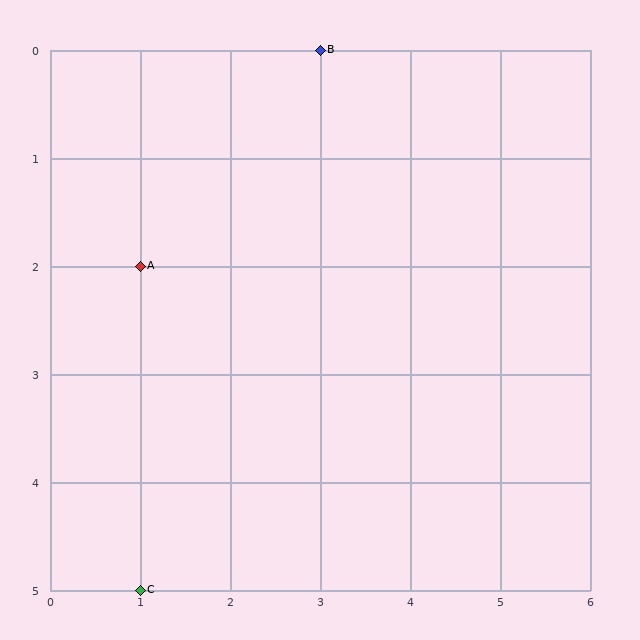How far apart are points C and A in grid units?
Points C and A are 3 rows apart.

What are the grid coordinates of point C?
Point C is at grid coordinates (1, 5).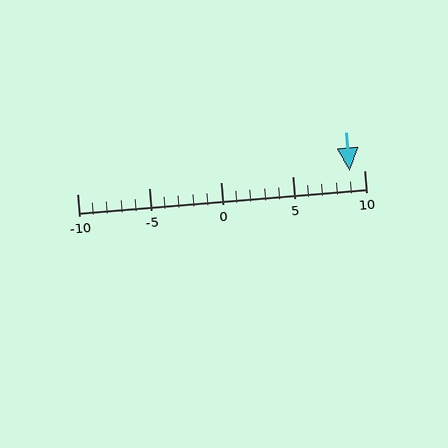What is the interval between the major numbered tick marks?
The major tick marks are spaced 5 units apart.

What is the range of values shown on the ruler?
The ruler shows values from -10 to 10.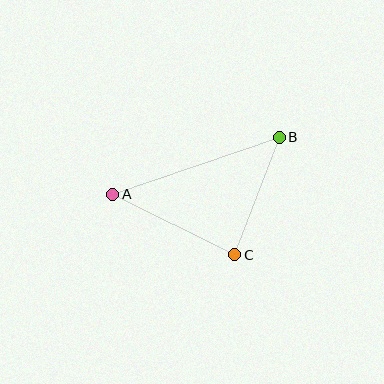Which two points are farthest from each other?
Points A and B are farthest from each other.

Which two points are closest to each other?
Points B and C are closest to each other.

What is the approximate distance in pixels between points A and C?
The distance between A and C is approximately 137 pixels.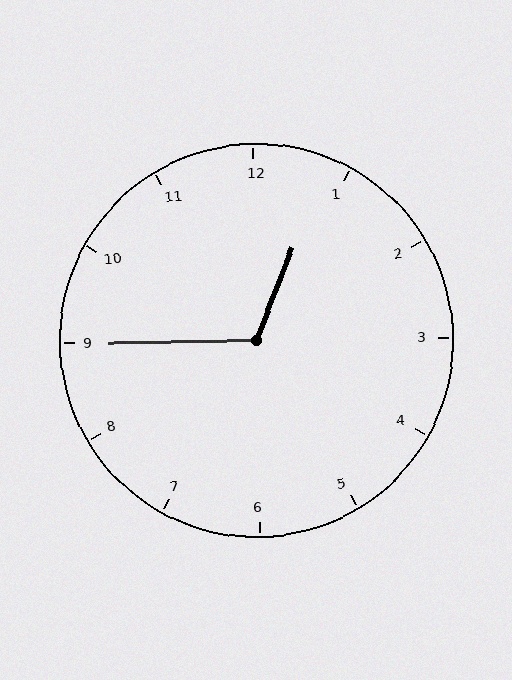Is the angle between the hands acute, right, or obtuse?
It is obtuse.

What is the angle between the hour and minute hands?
Approximately 112 degrees.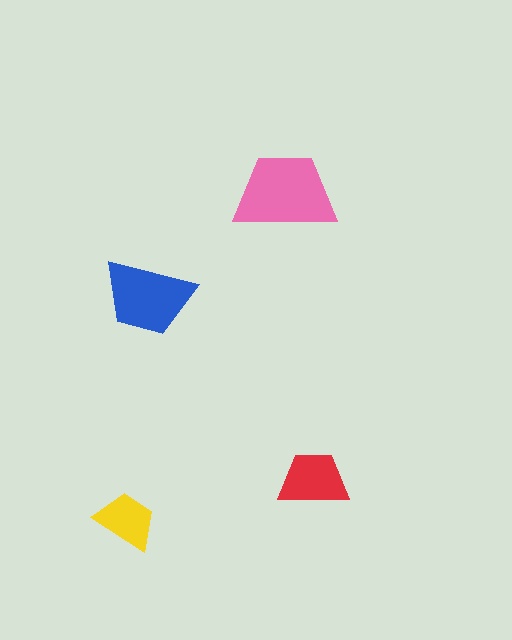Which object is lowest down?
The yellow trapezoid is bottommost.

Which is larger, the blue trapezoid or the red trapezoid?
The blue one.